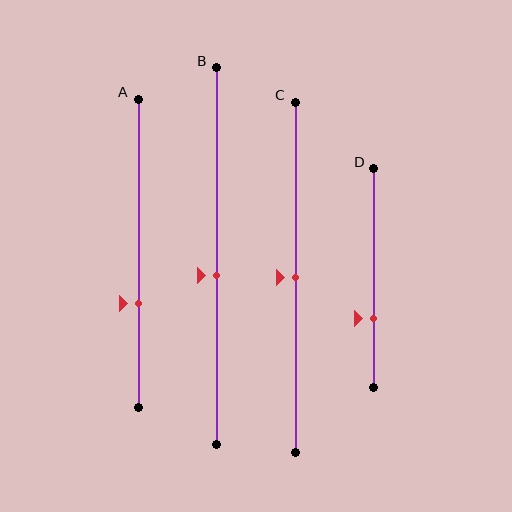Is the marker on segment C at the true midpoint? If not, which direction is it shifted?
Yes, the marker on segment C is at the true midpoint.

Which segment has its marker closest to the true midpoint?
Segment C has its marker closest to the true midpoint.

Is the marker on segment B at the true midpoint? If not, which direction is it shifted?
No, the marker on segment B is shifted downward by about 5% of the segment length.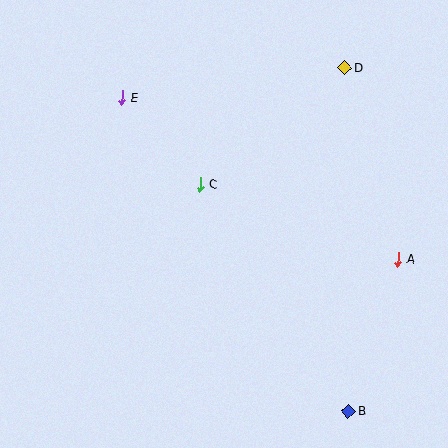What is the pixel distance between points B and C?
The distance between B and C is 271 pixels.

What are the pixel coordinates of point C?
Point C is at (200, 184).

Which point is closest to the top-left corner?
Point E is closest to the top-left corner.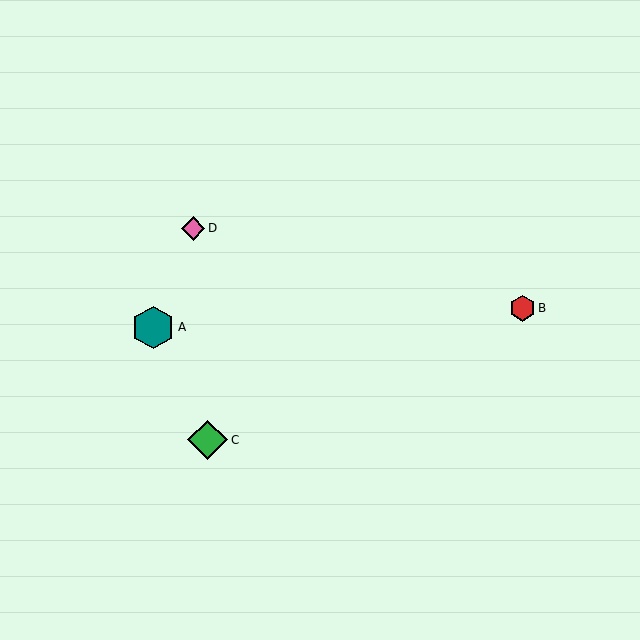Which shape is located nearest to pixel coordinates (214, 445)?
The green diamond (labeled C) at (208, 440) is nearest to that location.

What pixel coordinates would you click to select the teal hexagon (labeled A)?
Click at (153, 327) to select the teal hexagon A.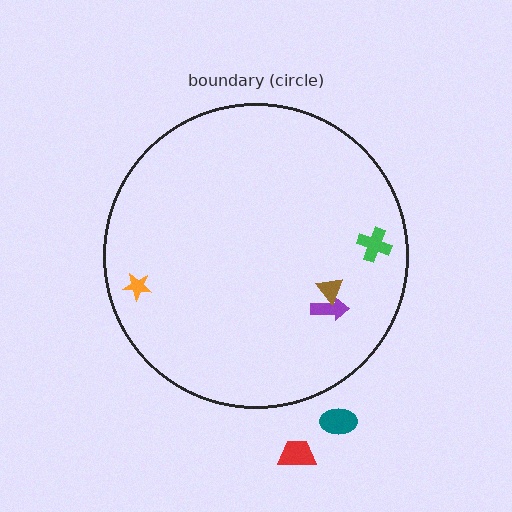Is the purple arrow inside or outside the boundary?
Inside.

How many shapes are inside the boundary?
4 inside, 2 outside.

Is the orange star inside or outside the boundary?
Inside.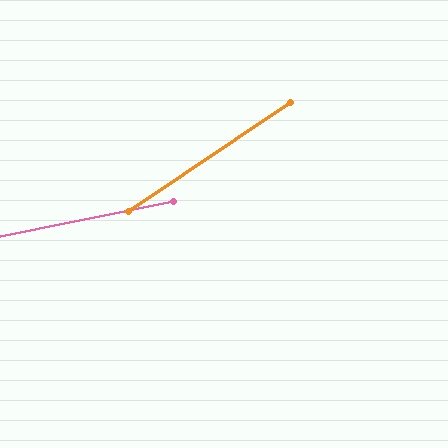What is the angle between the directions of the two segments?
Approximately 23 degrees.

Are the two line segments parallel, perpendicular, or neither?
Neither parallel nor perpendicular — they differ by about 23°.